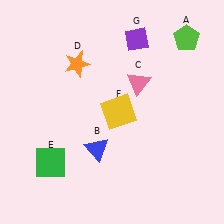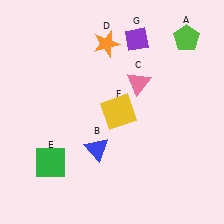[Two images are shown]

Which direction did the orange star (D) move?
The orange star (D) moved right.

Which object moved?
The orange star (D) moved right.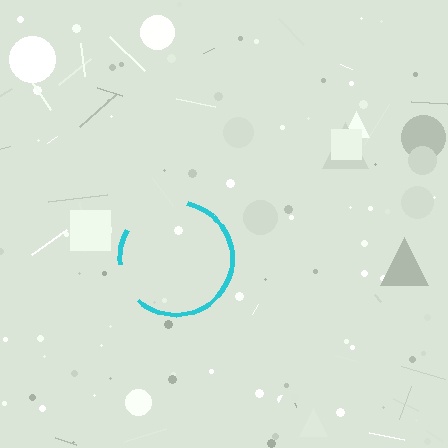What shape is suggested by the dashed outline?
The dashed outline suggests a circle.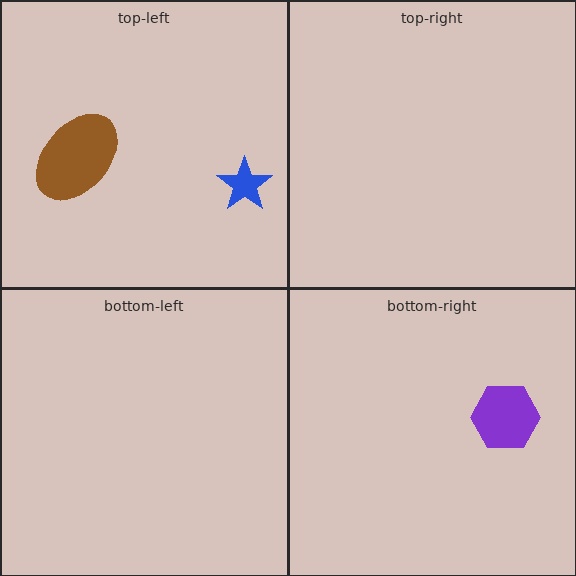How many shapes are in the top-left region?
2.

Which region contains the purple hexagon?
The bottom-right region.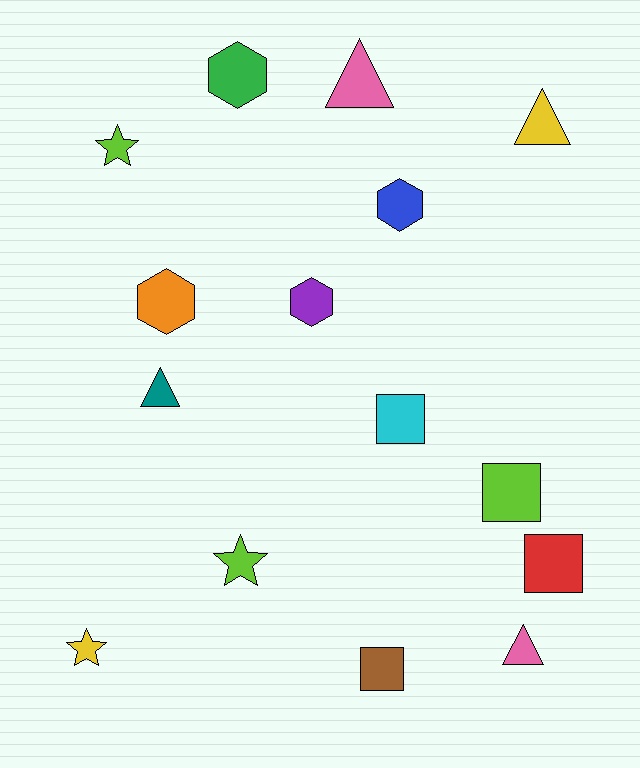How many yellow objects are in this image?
There are 2 yellow objects.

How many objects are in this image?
There are 15 objects.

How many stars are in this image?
There are 3 stars.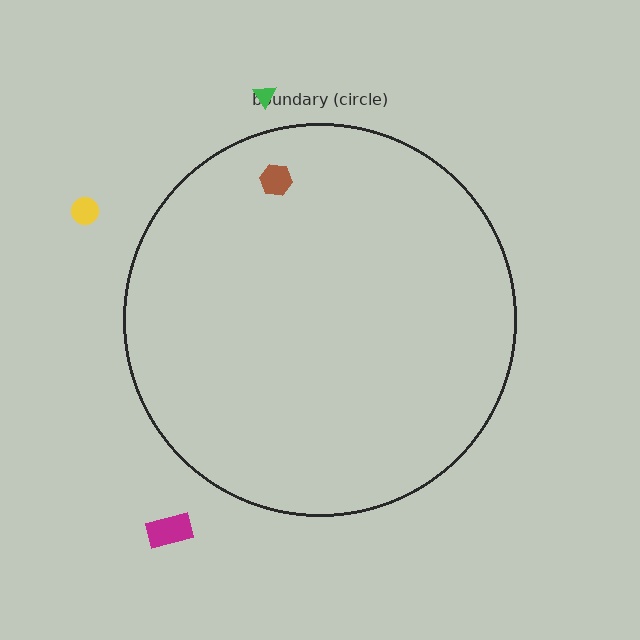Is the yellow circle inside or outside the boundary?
Outside.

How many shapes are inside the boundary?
1 inside, 3 outside.